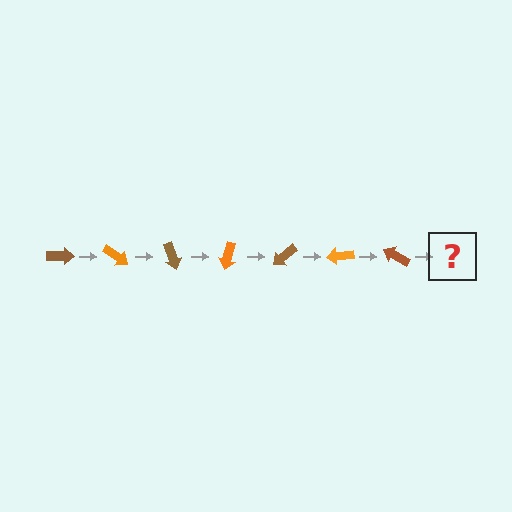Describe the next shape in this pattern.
It should be an orange arrow, rotated 245 degrees from the start.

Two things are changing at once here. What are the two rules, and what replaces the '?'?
The two rules are that it rotates 35 degrees each step and the color cycles through brown and orange. The '?' should be an orange arrow, rotated 245 degrees from the start.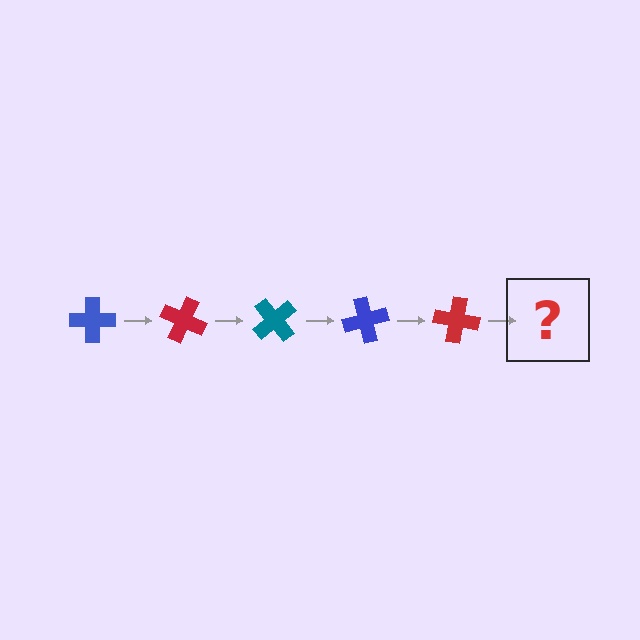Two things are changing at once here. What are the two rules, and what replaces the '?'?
The two rules are that it rotates 25 degrees each step and the color cycles through blue, red, and teal. The '?' should be a teal cross, rotated 125 degrees from the start.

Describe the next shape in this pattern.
It should be a teal cross, rotated 125 degrees from the start.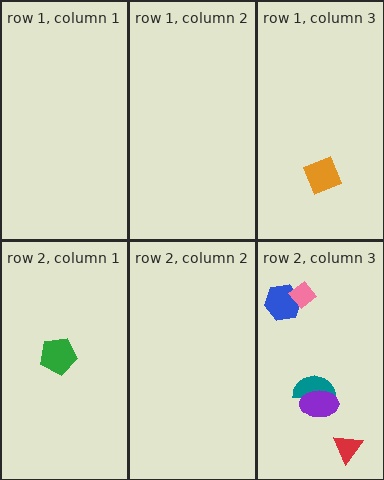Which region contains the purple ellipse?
The row 2, column 3 region.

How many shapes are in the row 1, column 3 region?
1.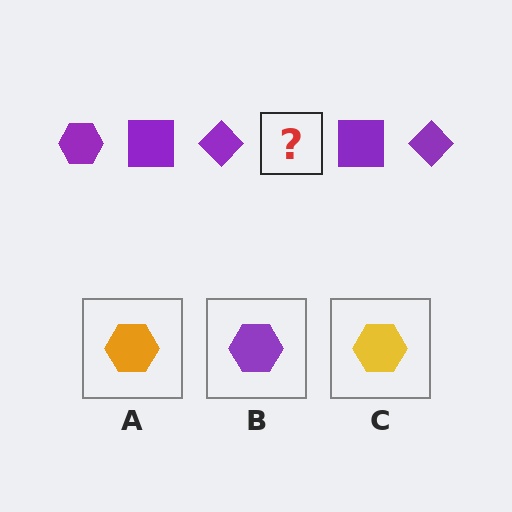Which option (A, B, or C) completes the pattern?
B.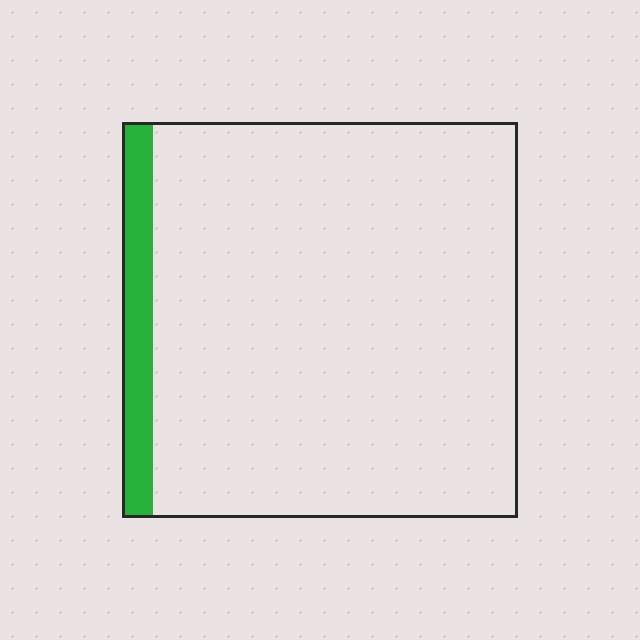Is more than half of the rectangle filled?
No.